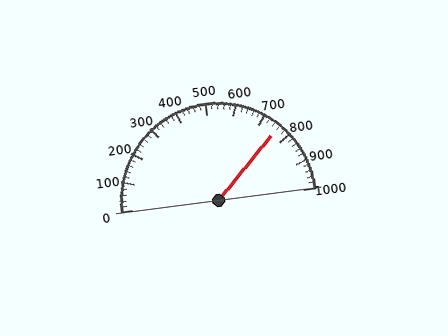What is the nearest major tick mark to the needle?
The nearest major tick mark is 800.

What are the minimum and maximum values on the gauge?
The gauge ranges from 0 to 1000.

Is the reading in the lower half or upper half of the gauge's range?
The reading is in the upper half of the range (0 to 1000).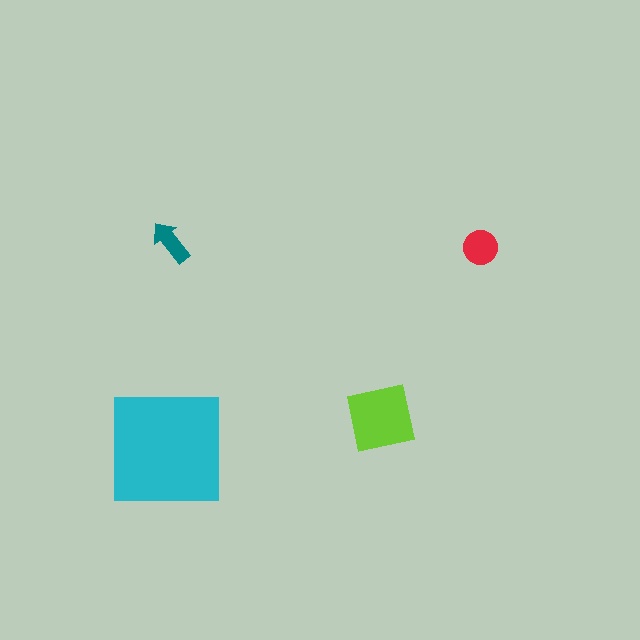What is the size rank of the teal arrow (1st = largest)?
4th.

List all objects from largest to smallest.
The cyan square, the lime square, the red circle, the teal arrow.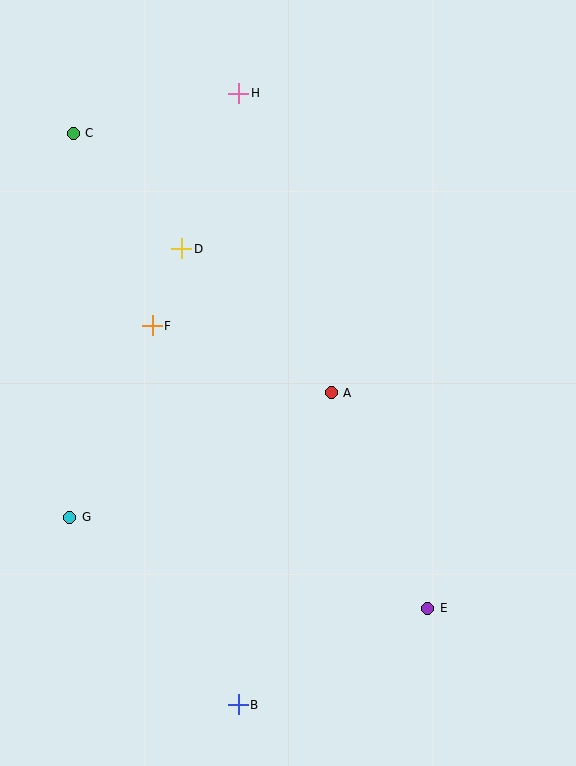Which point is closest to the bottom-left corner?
Point B is closest to the bottom-left corner.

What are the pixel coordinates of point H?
Point H is at (239, 93).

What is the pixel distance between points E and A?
The distance between E and A is 236 pixels.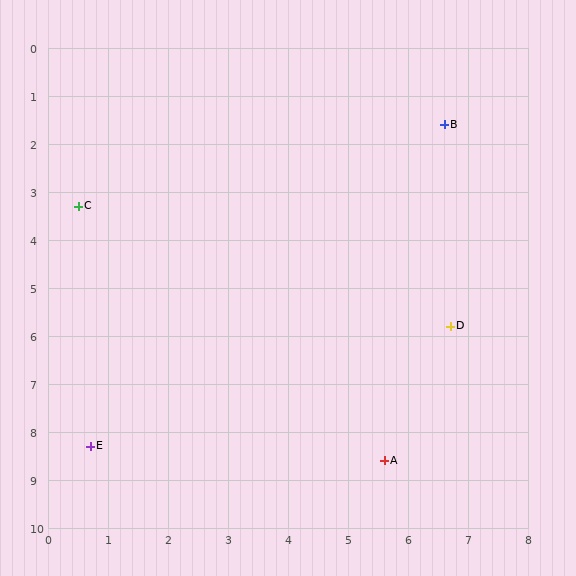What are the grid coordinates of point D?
Point D is at approximately (6.7, 5.8).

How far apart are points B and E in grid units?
Points B and E are about 8.9 grid units apart.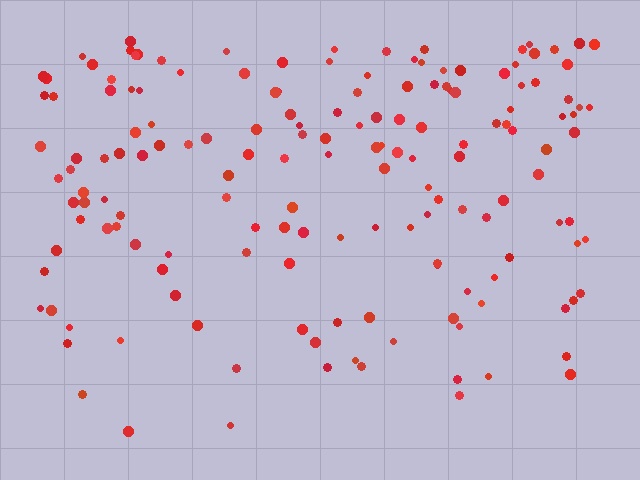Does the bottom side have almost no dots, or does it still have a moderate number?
Still a moderate number, just noticeably fewer than the top.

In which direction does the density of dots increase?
From bottom to top, with the top side densest.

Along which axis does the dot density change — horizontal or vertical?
Vertical.